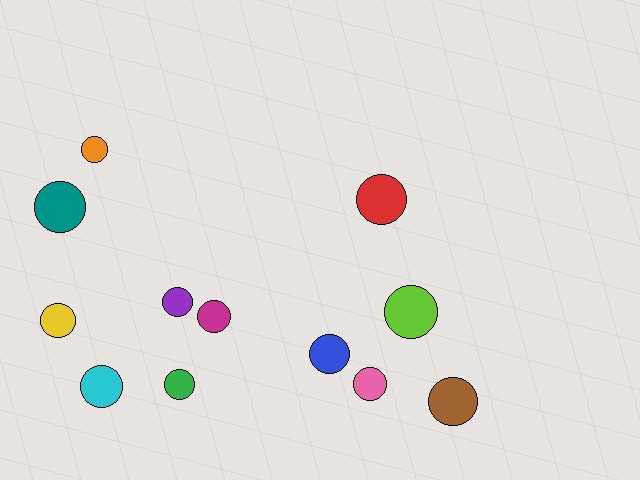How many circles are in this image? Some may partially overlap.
There are 12 circles.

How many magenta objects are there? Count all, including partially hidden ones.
There is 1 magenta object.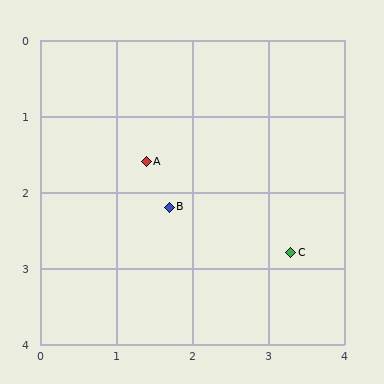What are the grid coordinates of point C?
Point C is at approximately (3.3, 2.8).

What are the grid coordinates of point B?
Point B is at approximately (1.7, 2.2).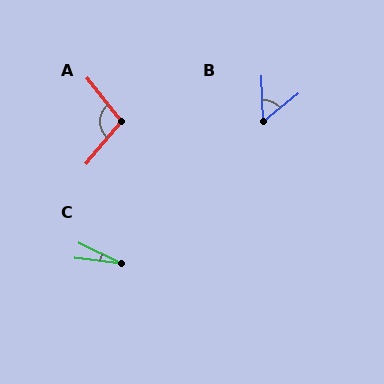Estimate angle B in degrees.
Approximately 53 degrees.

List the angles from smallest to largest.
C (19°), B (53°), A (102°).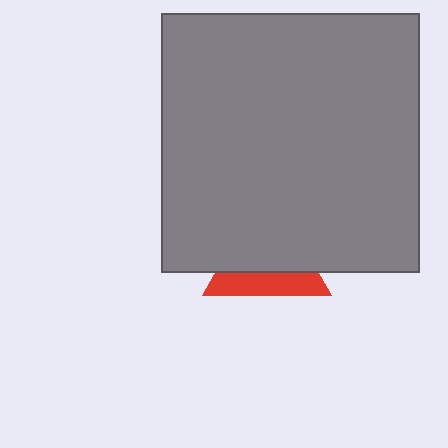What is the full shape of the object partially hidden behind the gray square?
The partially hidden object is a red triangle.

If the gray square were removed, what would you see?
You would see the complete red triangle.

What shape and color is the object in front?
The object in front is a gray square.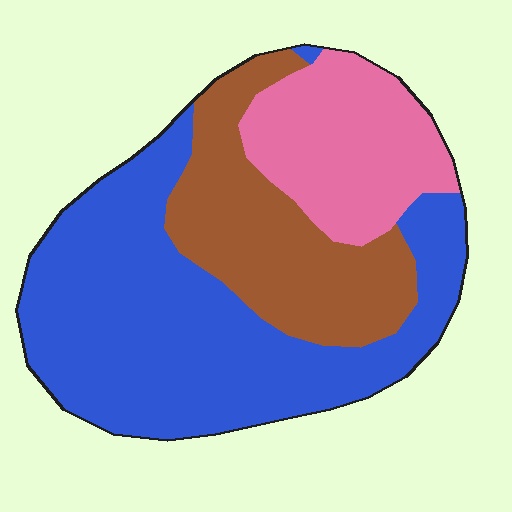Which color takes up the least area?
Pink, at roughly 20%.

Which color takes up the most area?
Blue, at roughly 50%.